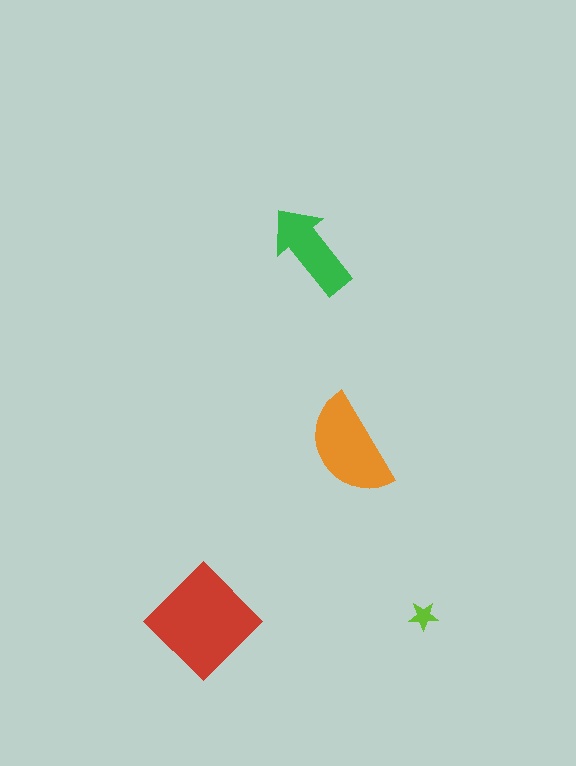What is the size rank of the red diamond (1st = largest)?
1st.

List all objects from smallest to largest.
The lime star, the green arrow, the orange semicircle, the red diamond.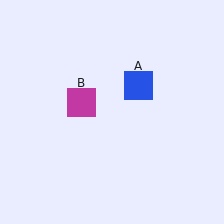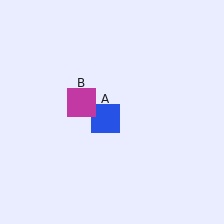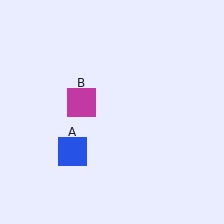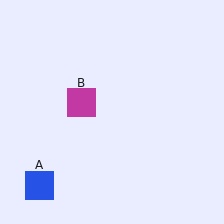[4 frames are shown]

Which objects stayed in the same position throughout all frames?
Magenta square (object B) remained stationary.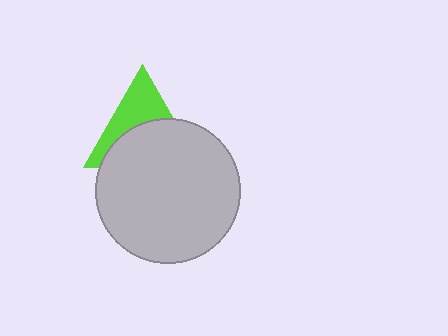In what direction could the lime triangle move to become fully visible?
The lime triangle could move up. That would shift it out from behind the light gray circle entirely.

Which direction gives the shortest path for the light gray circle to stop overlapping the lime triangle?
Moving down gives the shortest separation.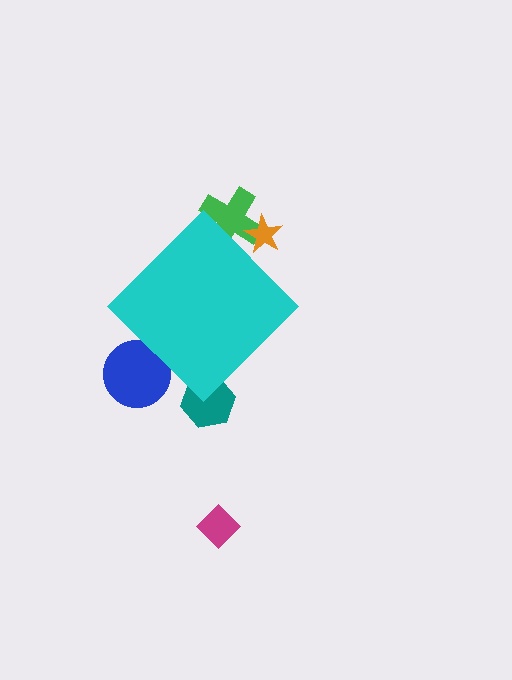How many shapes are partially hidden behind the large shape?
4 shapes are partially hidden.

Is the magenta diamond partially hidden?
No, the magenta diamond is fully visible.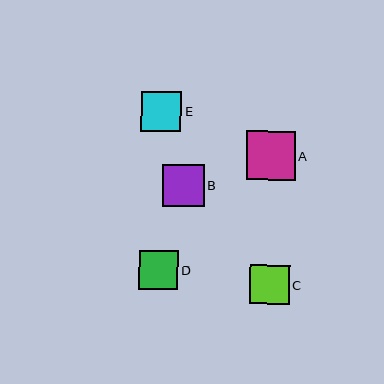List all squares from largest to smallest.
From largest to smallest: A, B, E, C, D.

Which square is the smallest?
Square D is the smallest with a size of approximately 39 pixels.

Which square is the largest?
Square A is the largest with a size of approximately 49 pixels.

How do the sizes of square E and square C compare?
Square E and square C are approximately the same size.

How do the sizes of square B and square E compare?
Square B and square E are approximately the same size.